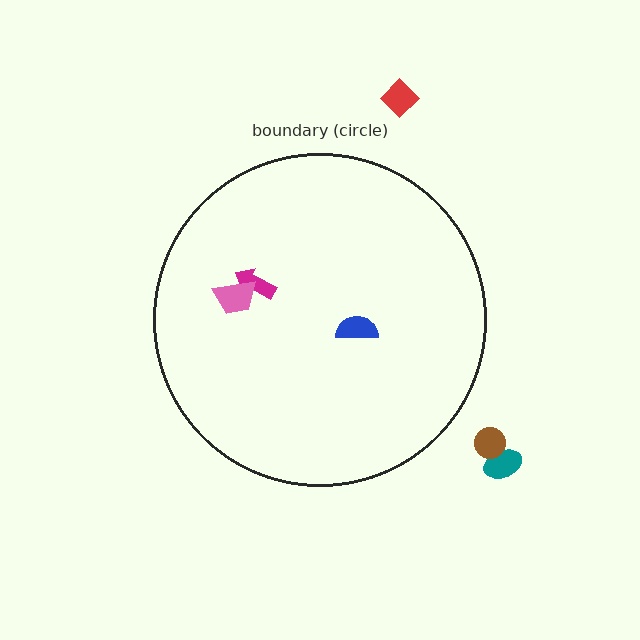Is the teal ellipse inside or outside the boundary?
Outside.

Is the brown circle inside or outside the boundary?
Outside.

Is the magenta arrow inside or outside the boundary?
Inside.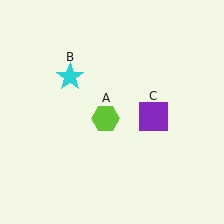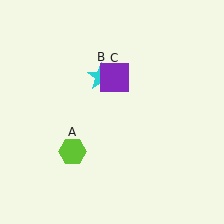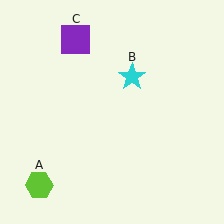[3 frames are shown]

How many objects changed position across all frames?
3 objects changed position: lime hexagon (object A), cyan star (object B), purple square (object C).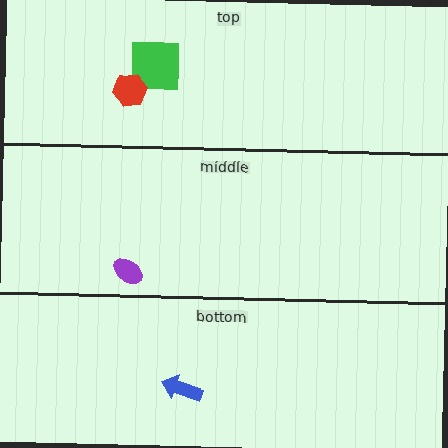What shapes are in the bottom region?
The blue arrow.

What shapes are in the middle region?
The purple ellipse.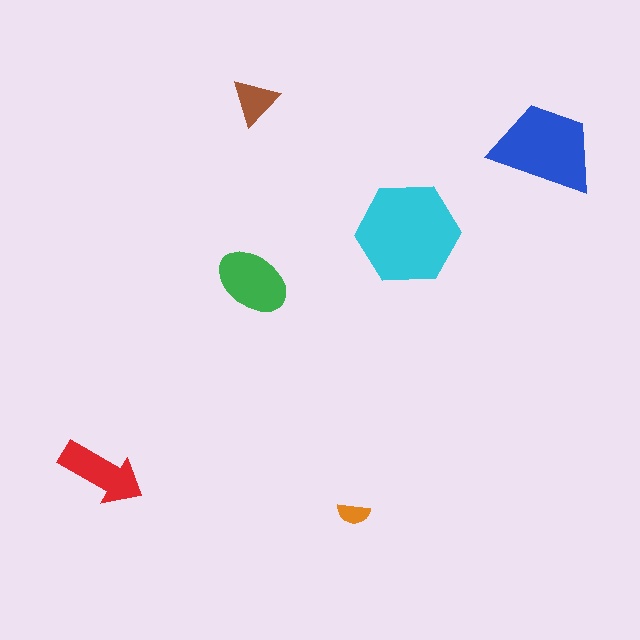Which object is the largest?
The cyan hexagon.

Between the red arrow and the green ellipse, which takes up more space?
The green ellipse.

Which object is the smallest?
The orange semicircle.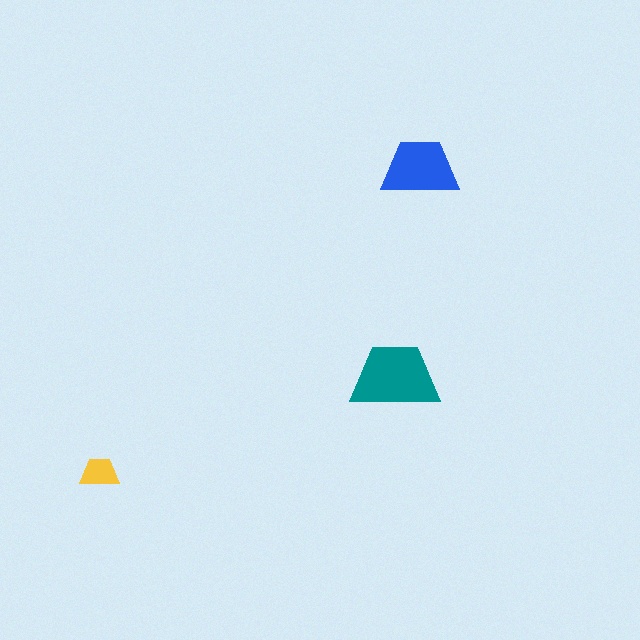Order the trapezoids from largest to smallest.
the teal one, the blue one, the yellow one.